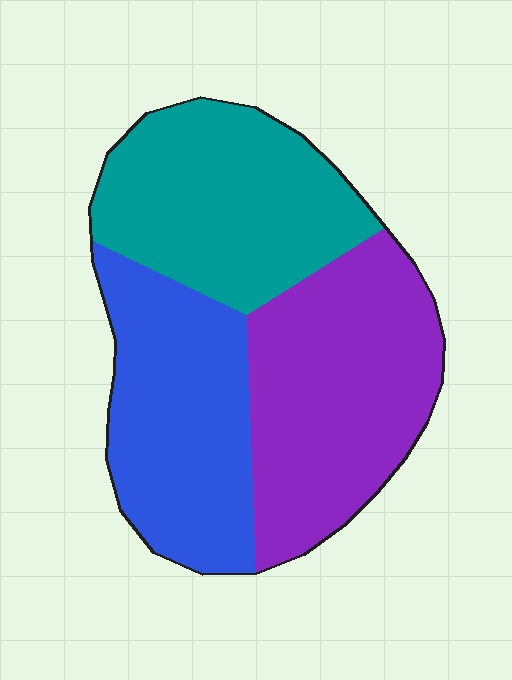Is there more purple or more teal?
Purple.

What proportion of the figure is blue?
Blue takes up about one third (1/3) of the figure.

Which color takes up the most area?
Purple, at roughly 35%.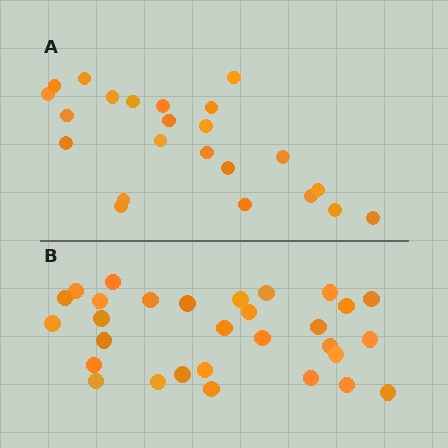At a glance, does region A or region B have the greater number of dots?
Region B (the bottom region) has more dots.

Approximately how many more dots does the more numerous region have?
Region B has roughly 8 or so more dots than region A.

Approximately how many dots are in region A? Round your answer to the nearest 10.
About 20 dots. (The exact count is 23, which rounds to 20.)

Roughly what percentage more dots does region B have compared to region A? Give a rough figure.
About 30% more.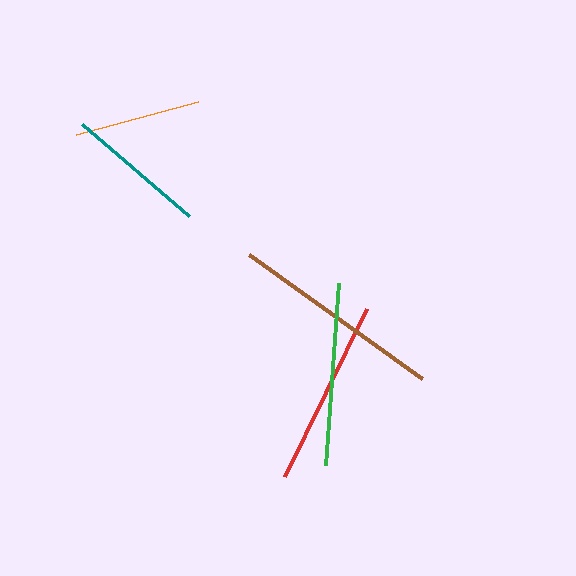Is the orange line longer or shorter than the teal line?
The teal line is longer than the orange line.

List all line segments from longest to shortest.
From longest to shortest: brown, red, green, teal, orange.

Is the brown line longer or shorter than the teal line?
The brown line is longer than the teal line.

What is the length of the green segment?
The green segment is approximately 182 pixels long.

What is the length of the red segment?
The red segment is approximately 186 pixels long.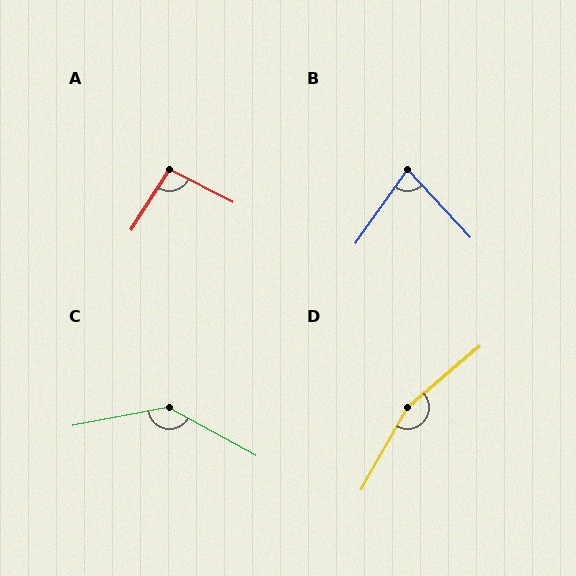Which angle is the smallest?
B, at approximately 78 degrees.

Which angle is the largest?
D, at approximately 160 degrees.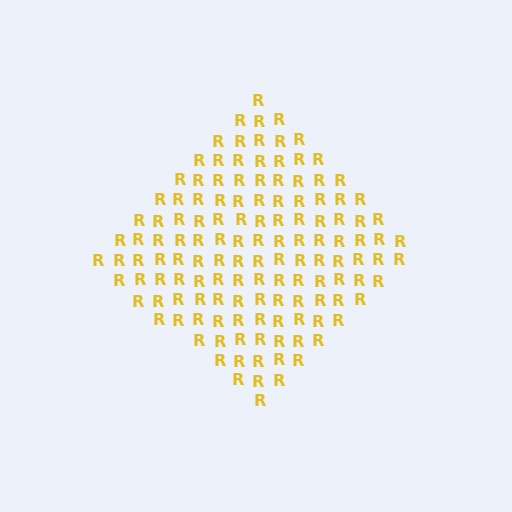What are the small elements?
The small elements are letter R's.